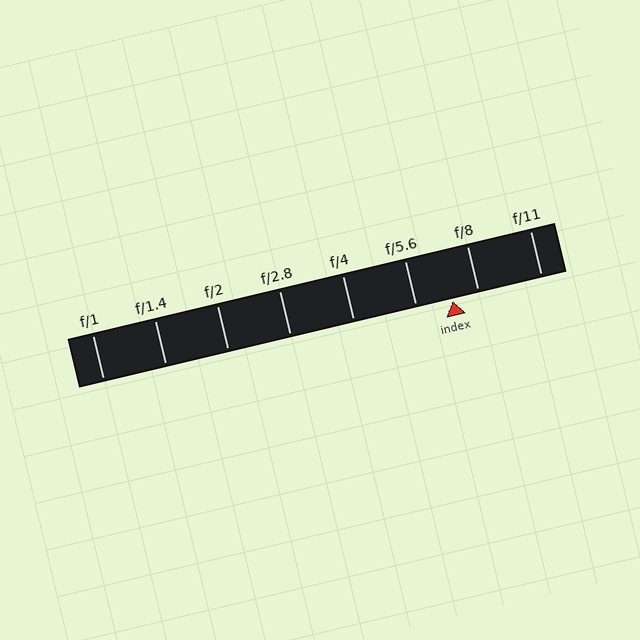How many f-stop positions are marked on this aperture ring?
There are 8 f-stop positions marked.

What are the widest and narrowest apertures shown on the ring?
The widest aperture shown is f/1 and the narrowest is f/11.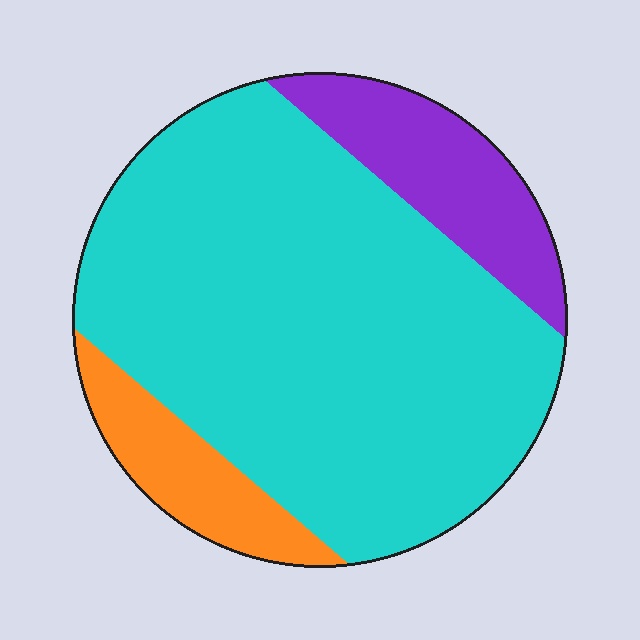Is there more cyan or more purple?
Cyan.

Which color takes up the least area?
Orange, at roughly 10%.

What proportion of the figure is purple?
Purple takes up less than a quarter of the figure.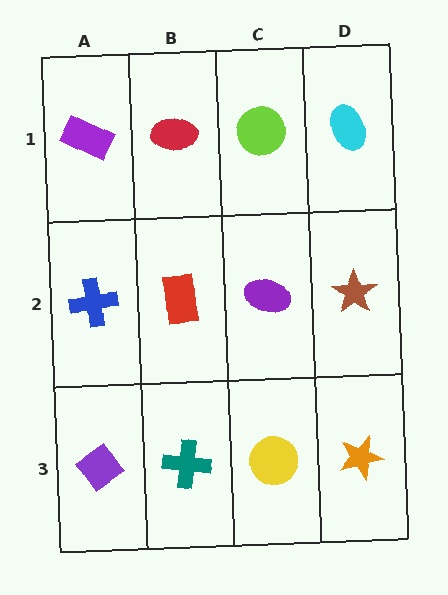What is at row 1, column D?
A cyan ellipse.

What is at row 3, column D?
An orange star.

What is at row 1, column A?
A purple rectangle.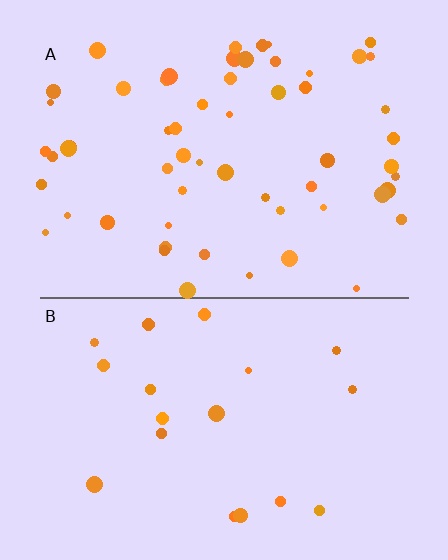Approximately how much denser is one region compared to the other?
Approximately 3.0× — region A over region B.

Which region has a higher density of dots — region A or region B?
A (the top).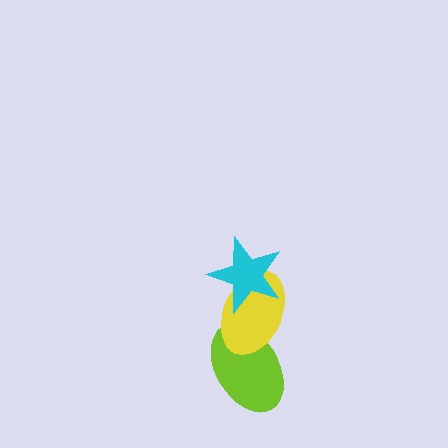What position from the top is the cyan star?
The cyan star is 1st from the top.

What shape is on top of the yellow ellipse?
The cyan star is on top of the yellow ellipse.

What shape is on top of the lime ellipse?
The yellow ellipse is on top of the lime ellipse.